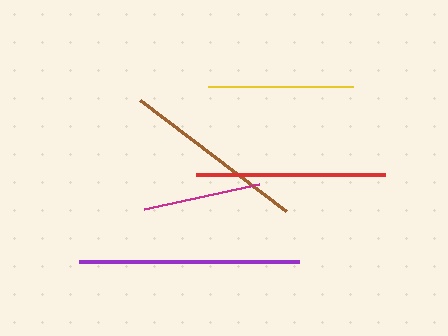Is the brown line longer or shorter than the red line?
The red line is longer than the brown line.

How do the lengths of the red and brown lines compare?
The red and brown lines are approximately the same length.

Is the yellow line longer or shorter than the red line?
The red line is longer than the yellow line.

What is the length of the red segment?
The red segment is approximately 189 pixels long.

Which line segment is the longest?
The purple line is the longest at approximately 220 pixels.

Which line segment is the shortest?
The magenta line is the shortest at approximately 118 pixels.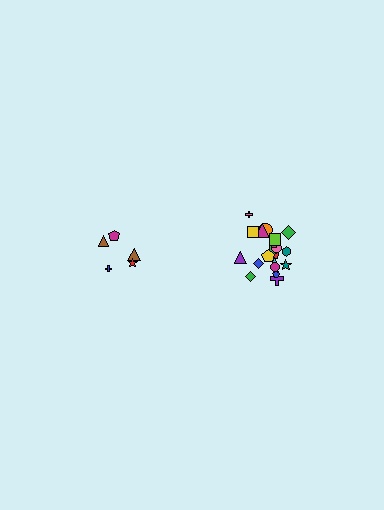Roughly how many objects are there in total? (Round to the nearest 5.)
Roughly 25 objects in total.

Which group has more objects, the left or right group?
The right group.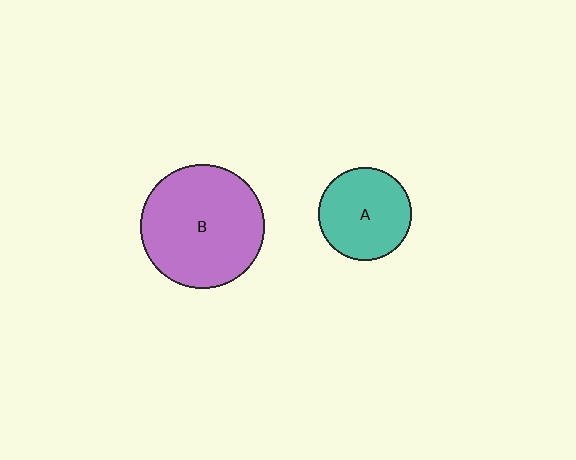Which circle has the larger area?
Circle B (purple).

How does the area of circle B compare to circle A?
Approximately 1.8 times.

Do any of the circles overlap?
No, none of the circles overlap.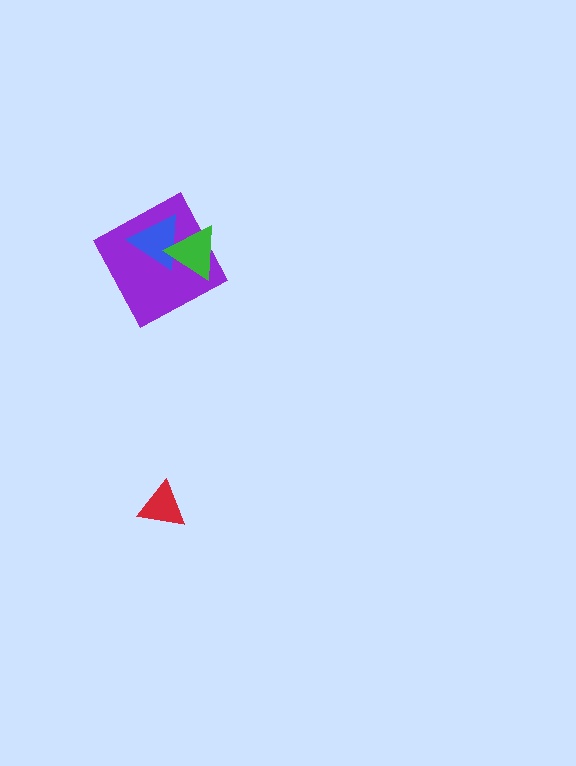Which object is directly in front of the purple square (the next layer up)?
The blue triangle is directly in front of the purple square.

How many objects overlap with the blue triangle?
2 objects overlap with the blue triangle.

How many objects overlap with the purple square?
2 objects overlap with the purple square.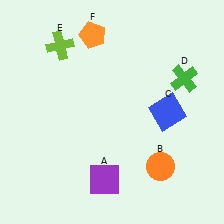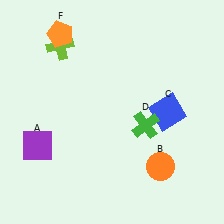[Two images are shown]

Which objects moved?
The objects that moved are: the purple square (A), the green cross (D), the orange pentagon (F).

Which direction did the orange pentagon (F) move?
The orange pentagon (F) moved left.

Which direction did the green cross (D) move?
The green cross (D) moved down.